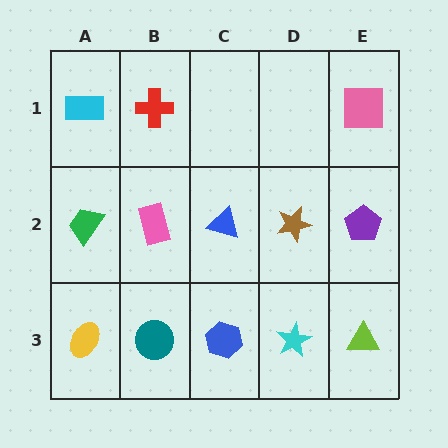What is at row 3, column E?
A lime triangle.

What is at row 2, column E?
A purple pentagon.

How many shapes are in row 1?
3 shapes.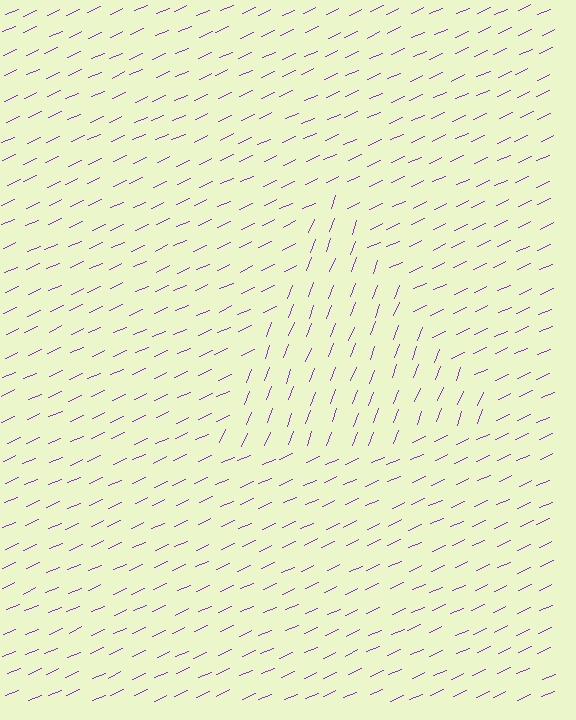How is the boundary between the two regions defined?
The boundary is defined purely by a change in line orientation (approximately 45 degrees difference). All lines are the same color and thickness.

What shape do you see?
I see a triangle.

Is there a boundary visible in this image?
Yes, there is a texture boundary formed by a change in line orientation.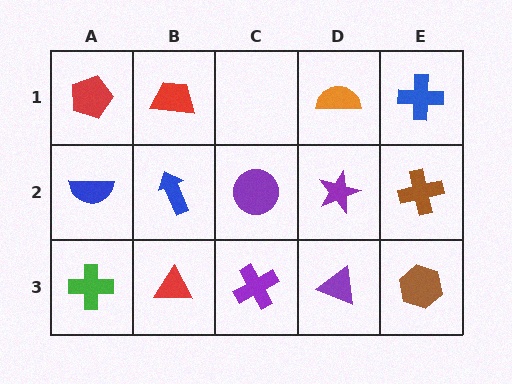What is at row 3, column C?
A purple cross.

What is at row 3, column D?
A purple triangle.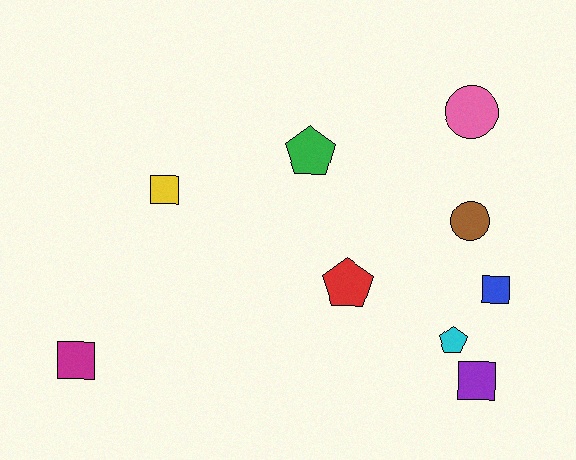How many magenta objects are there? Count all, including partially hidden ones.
There is 1 magenta object.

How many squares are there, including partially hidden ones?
There are 4 squares.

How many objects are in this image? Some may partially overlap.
There are 9 objects.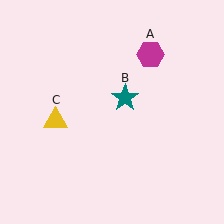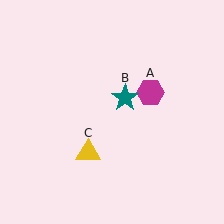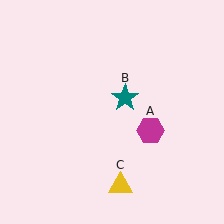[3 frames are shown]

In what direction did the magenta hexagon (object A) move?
The magenta hexagon (object A) moved down.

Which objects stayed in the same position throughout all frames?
Teal star (object B) remained stationary.